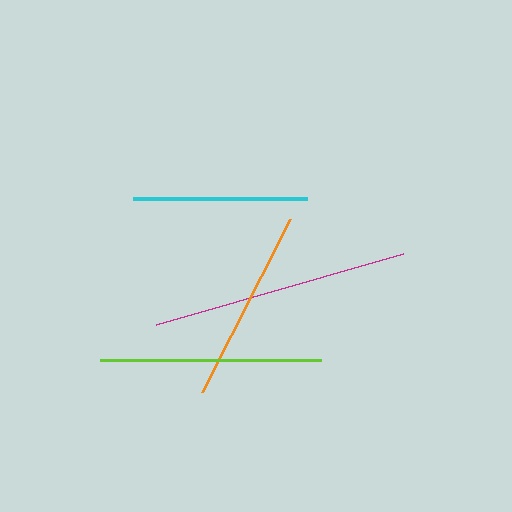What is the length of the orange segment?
The orange segment is approximately 194 pixels long.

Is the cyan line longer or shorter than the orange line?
The orange line is longer than the cyan line.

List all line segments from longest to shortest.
From longest to shortest: magenta, lime, orange, cyan.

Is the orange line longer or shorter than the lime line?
The lime line is longer than the orange line.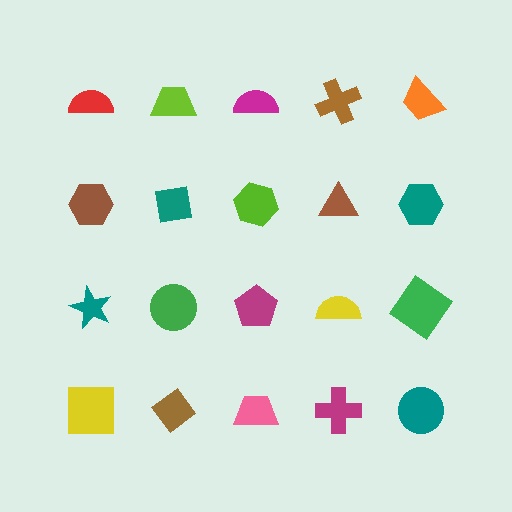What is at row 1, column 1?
A red semicircle.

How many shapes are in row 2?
5 shapes.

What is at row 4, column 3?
A pink trapezoid.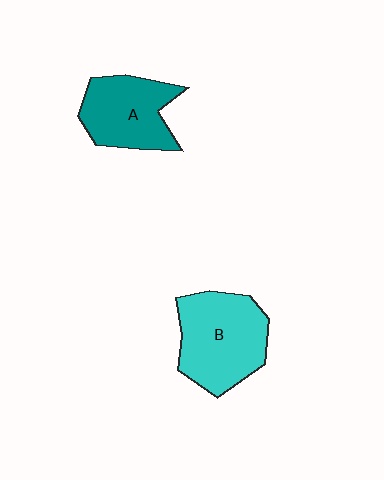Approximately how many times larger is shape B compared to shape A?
Approximately 1.3 times.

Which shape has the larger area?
Shape B (cyan).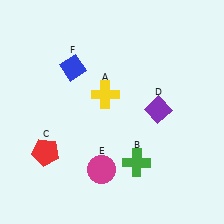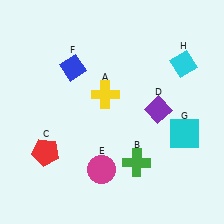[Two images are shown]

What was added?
A cyan square (G), a cyan diamond (H) were added in Image 2.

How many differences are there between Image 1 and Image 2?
There are 2 differences between the two images.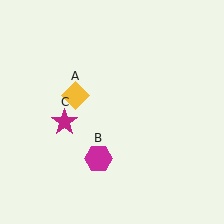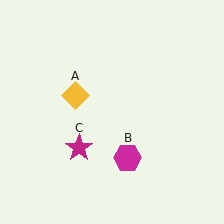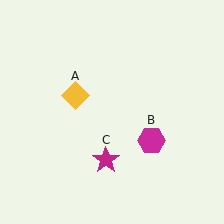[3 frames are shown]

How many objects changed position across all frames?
2 objects changed position: magenta hexagon (object B), magenta star (object C).